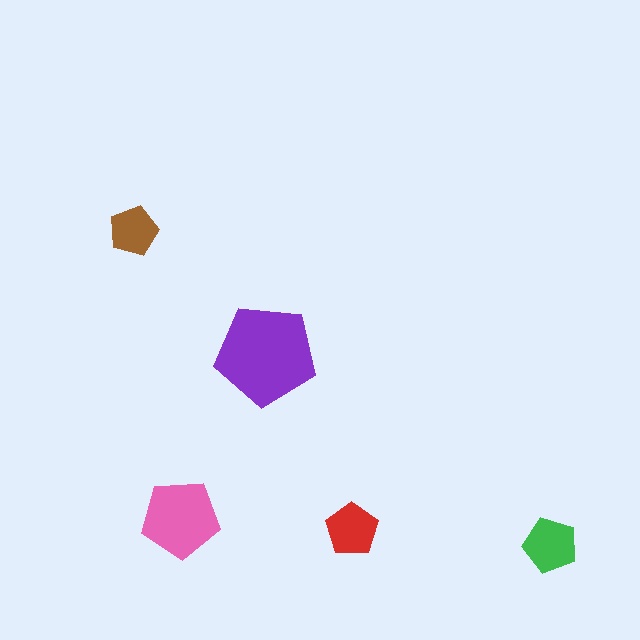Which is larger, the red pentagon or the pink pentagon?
The pink one.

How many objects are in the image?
There are 5 objects in the image.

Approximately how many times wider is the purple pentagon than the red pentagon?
About 2 times wider.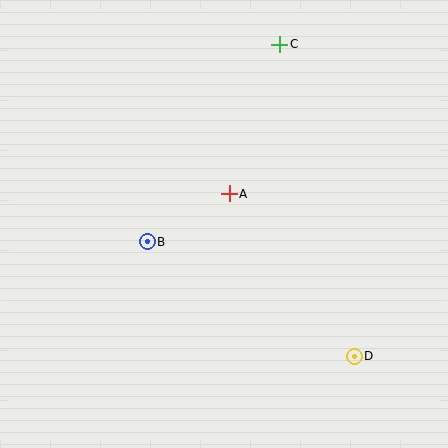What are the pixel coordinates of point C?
Point C is at (280, 44).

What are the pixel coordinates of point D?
Point D is at (354, 356).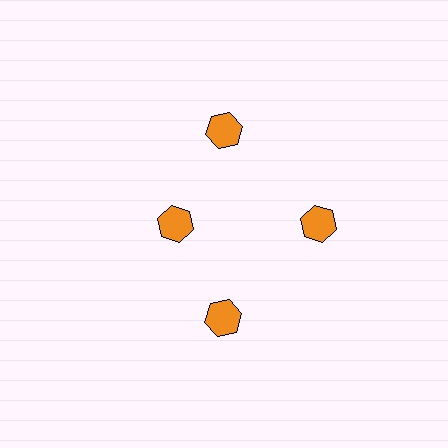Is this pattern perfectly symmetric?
No. The 4 orange hexagons are arranged in a ring, but one element near the 9 o'clock position is pulled inward toward the center, breaking the 4-fold rotational symmetry.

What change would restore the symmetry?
The symmetry would be restored by moving it outward, back onto the ring so that all 4 hexagons sit at equal angles and equal distance from the center.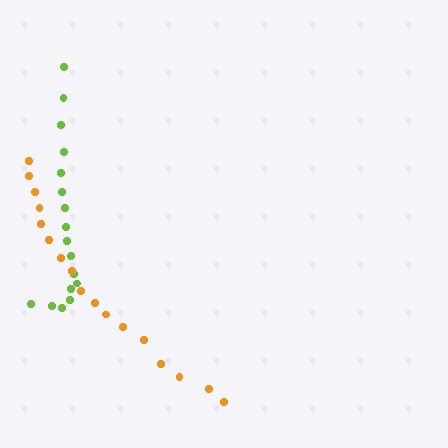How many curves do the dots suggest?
There are 2 distinct paths.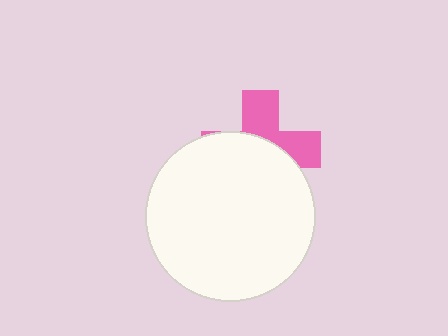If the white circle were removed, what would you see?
You would see the complete pink cross.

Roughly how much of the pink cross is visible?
A small part of it is visible (roughly 41%).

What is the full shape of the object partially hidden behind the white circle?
The partially hidden object is a pink cross.